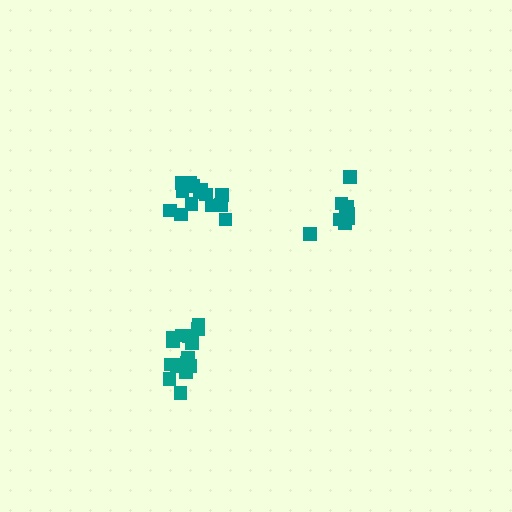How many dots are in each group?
Group 1: 10 dots, Group 2: 16 dots, Group 3: 14 dots (40 total).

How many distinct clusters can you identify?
There are 3 distinct clusters.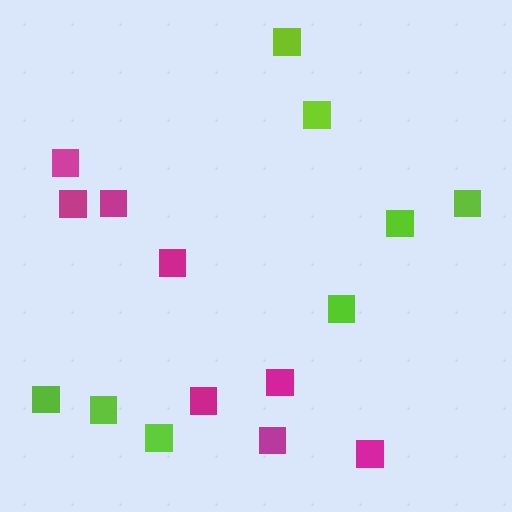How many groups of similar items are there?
There are 2 groups: one group of magenta squares (8) and one group of lime squares (8).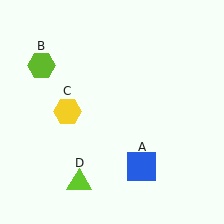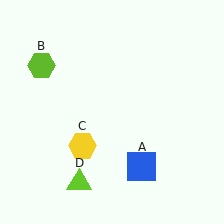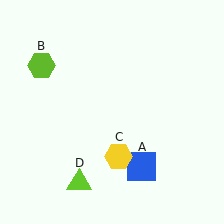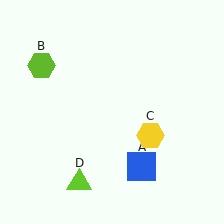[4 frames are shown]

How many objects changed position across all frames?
1 object changed position: yellow hexagon (object C).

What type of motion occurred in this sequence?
The yellow hexagon (object C) rotated counterclockwise around the center of the scene.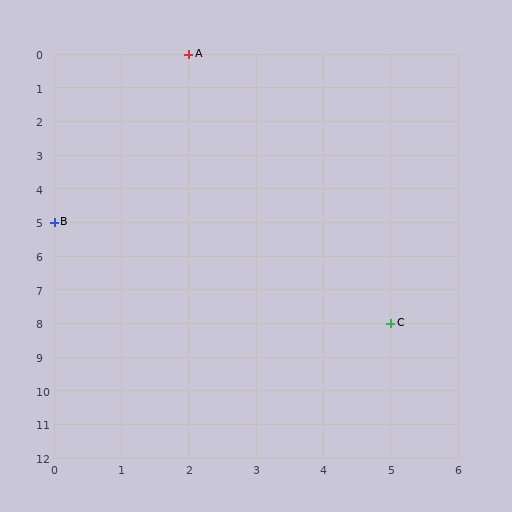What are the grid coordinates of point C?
Point C is at grid coordinates (5, 8).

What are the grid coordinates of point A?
Point A is at grid coordinates (2, 0).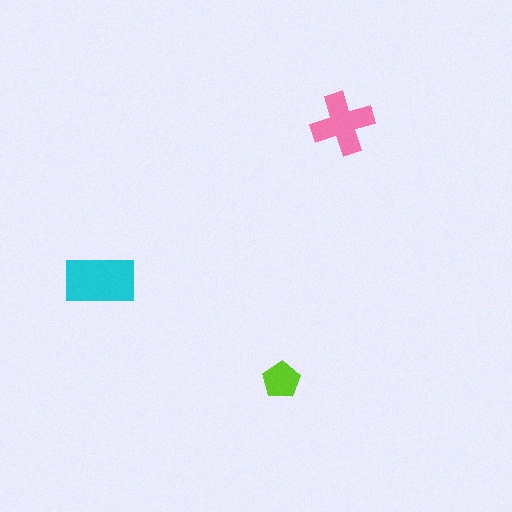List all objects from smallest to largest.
The lime pentagon, the pink cross, the cyan rectangle.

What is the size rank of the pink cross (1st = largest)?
2nd.